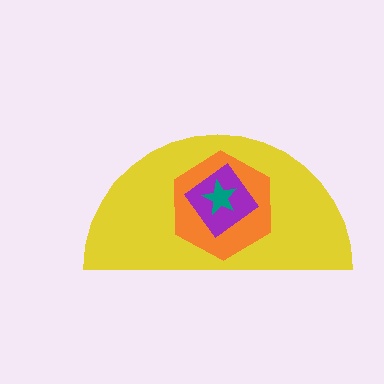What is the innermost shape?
The teal star.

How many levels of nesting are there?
4.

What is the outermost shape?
The yellow semicircle.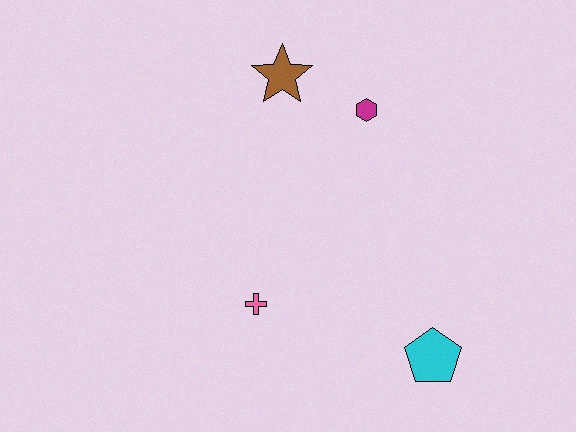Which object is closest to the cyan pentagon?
The pink cross is closest to the cyan pentagon.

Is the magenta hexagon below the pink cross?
No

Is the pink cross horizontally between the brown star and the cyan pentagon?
No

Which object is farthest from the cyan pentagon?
The brown star is farthest from the cyan pentagon.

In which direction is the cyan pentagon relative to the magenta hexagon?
The cyan pentagon is below the magenta hexagon.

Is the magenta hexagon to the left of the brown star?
No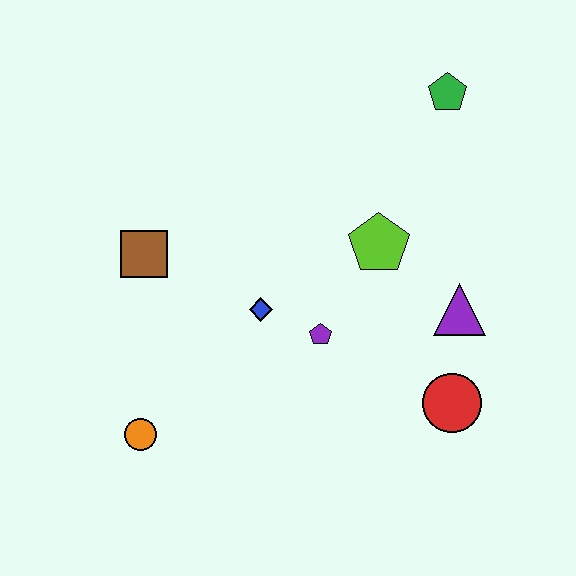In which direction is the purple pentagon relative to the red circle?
The purple pentagon is to the left of the red circle.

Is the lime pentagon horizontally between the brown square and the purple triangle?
Yes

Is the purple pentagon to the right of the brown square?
Yes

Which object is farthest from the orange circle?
The green pentagon is farthest from the orange circle.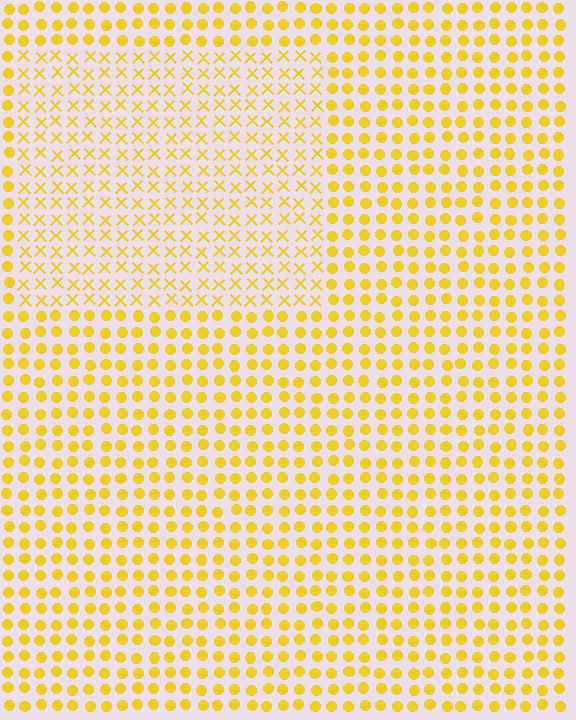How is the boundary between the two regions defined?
The boundary is defined by a change in element shape: X marks inside vs. circles outside. All elements share the same color and spacing.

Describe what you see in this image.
The image is filled with small yellow elements arranged in a uniform grid. A rectangle-shaped region contains X marks, while the surrounding area contains circles. The boundary is defined purely by the change in element shape.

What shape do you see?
I see a rectangle.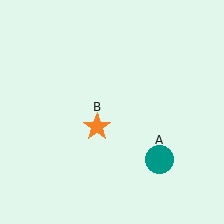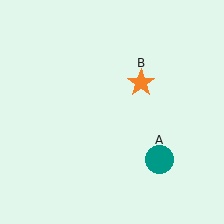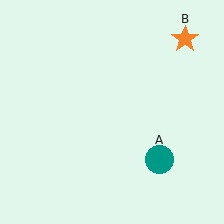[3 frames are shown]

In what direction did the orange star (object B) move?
The orange star (object B) moved up and to the right.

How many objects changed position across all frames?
1 object changed position: orange star (object B).